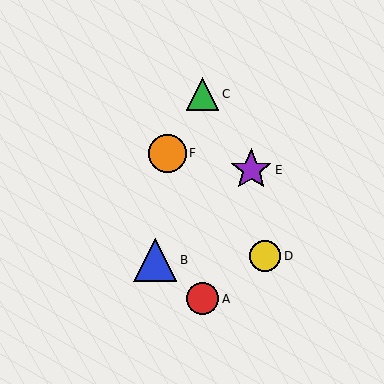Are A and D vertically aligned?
No, A is at x≈203 and D is at x≈265.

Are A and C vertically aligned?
Yes, both are at x≈203.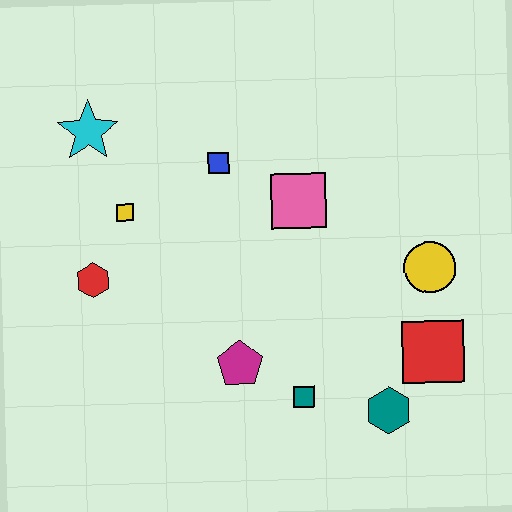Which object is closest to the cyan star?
The yellow square is closest to the cyan star.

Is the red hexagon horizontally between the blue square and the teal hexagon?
No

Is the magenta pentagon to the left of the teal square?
Yes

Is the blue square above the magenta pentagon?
Yes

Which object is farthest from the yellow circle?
The cyan star is farthest from the yellow circle.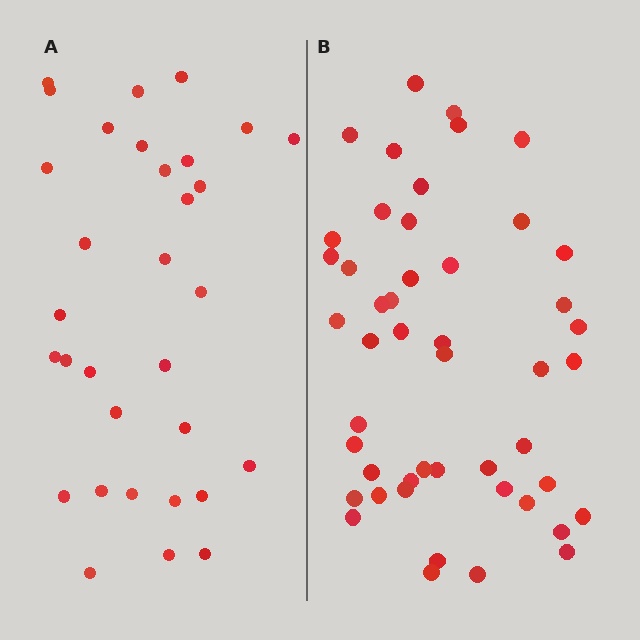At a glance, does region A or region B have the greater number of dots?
Region B (the right region) has more dots.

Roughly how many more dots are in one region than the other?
Region B has approximately 15 more dots than region A.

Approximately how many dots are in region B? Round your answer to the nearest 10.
About 50 dots. (The exact count is 48, which rounds to 50.)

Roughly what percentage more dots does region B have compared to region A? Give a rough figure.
About 50% more.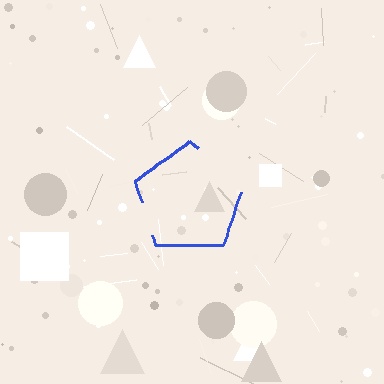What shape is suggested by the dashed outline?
The dashed outline suggests a pentagon.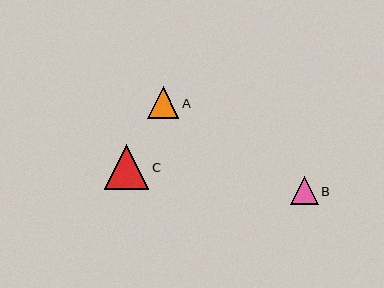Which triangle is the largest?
Triangle C is the largest with a size of approximately 45 pixels.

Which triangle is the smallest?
Triangle B is the smallest with a size of approximately 27 pixels.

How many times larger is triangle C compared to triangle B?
Triangle C is approximately 1.6 times the size of triangle B.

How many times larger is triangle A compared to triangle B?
Triangle A is approximately 1.2 times the size of triangle B.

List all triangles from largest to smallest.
From largest to smallest: C, A, B.